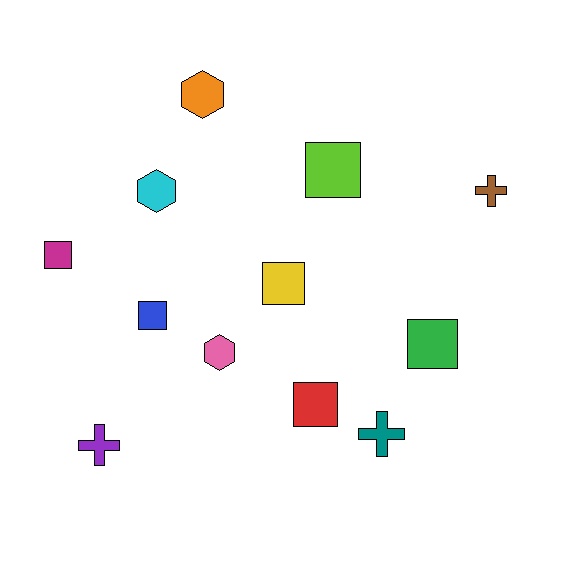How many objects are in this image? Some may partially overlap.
There are 12 objects.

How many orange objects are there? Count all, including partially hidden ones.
There is 1 orange object.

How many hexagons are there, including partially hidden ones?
There are 3 hexagons.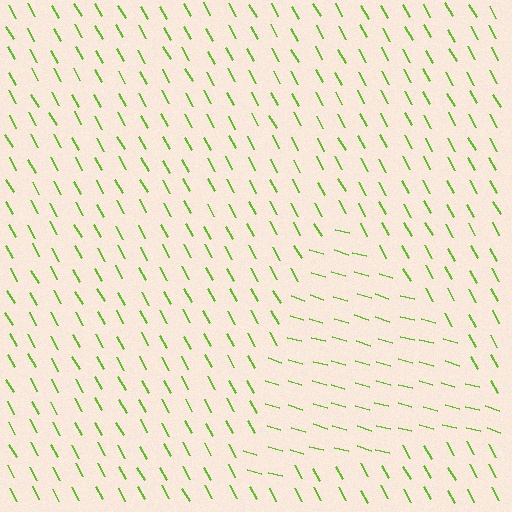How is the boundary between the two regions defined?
The boundary is defined purely by a change in line orientation (approximately 45 degrees difference). All lines are the same color and thickness.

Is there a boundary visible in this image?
Yes, there is a texture boundary formed by a change in line orientation.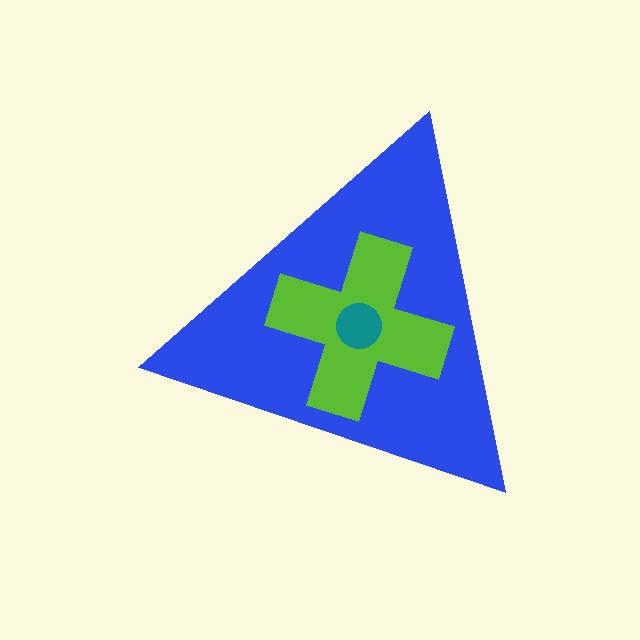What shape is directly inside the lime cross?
The teal circle.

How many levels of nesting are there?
3.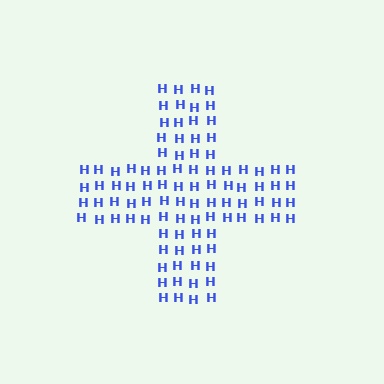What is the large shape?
The large shape is a cross.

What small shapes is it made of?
It is made of small letter H's.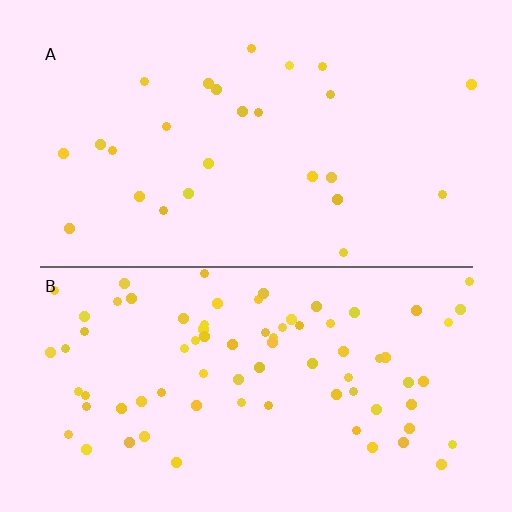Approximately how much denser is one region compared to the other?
Approximately 3.1× — region B over region A.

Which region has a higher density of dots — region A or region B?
B (the bottom).